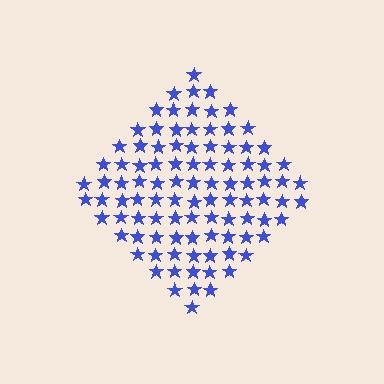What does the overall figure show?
The overall figure shows a diamond.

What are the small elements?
The small elements are stars.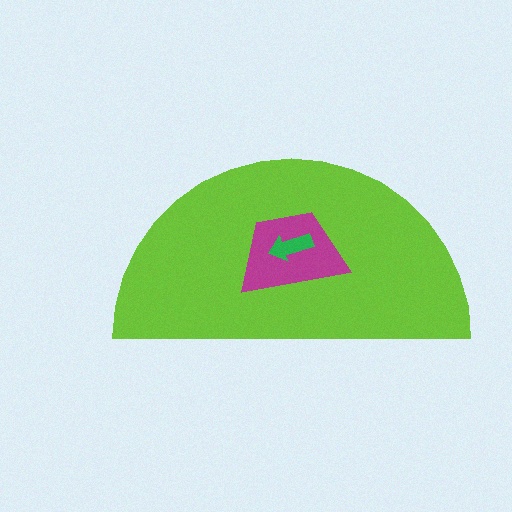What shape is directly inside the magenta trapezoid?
The green arrow.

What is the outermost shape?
The lime semicircle.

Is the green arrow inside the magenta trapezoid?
Yes.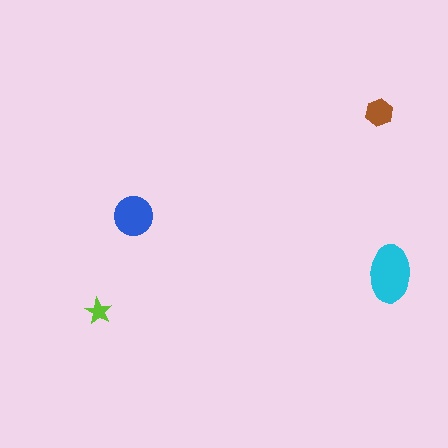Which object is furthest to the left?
The lime star is leftmost.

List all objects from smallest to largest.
The lime star, the brown hexagon, the blue circle, the cyan ellipse.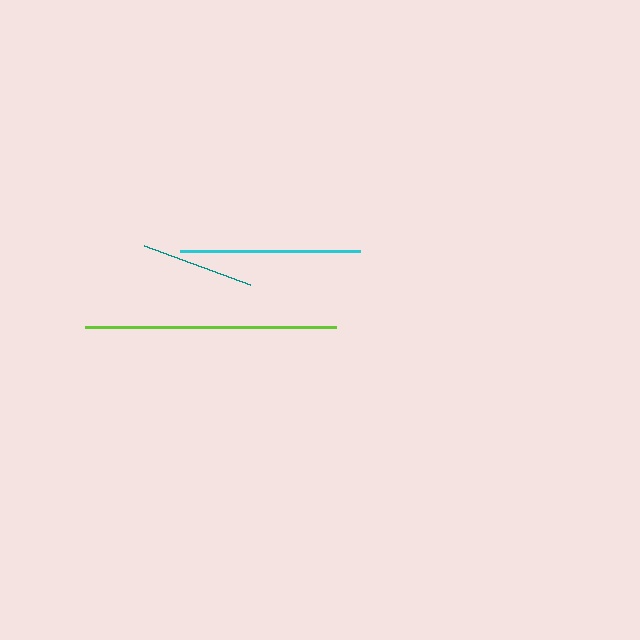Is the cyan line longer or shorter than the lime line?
The lime line is longer than the cyan line.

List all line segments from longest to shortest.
From longest to shortest: lime, cyan, teal.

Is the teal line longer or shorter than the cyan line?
The cyan line is longer than the teal line.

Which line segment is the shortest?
The teal line is the shortest at approximately 113 pixels.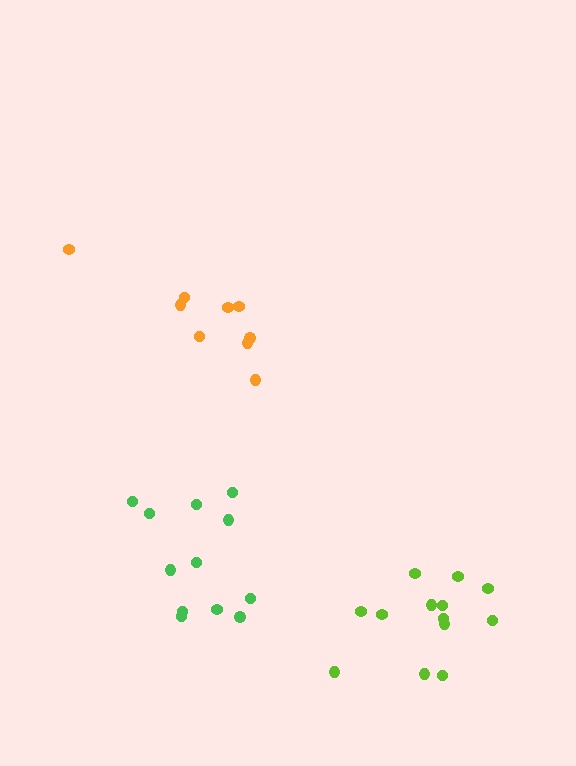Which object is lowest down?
The lime cluster is bottommost.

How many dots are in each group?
Group 1: 13 dots, Group 2: 12 dots, Group 3: 9 dots (34 total).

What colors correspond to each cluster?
The clusters are colored: lime, green, orange.